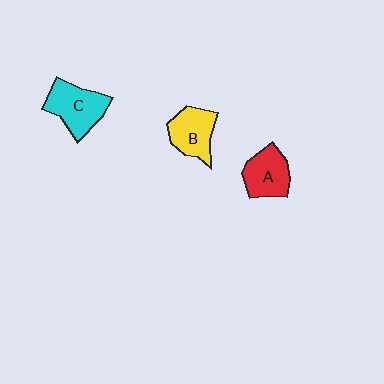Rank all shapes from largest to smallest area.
From largest to smallest: C (cyan), B (yellow), A (red).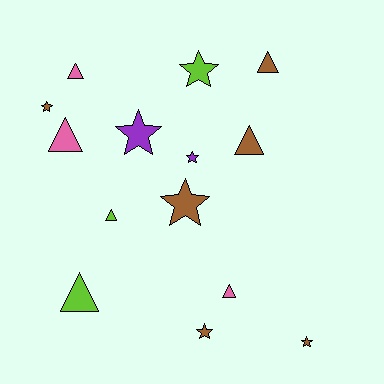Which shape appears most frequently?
Star, with 7 objects.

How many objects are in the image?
There are 14 objects.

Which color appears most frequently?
Brown, with 6 objects.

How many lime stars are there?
There is 1 lime star.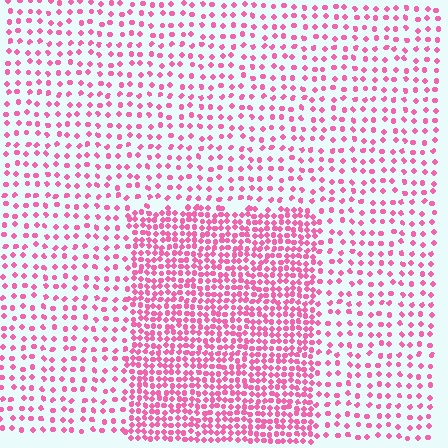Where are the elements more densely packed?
The elements are more densely packed inside the rectangle boundary.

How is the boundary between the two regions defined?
The boundary is defined by a change in element density (approximately 2.4x ratio). All elements are the same color, size, and shape.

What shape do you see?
I see a rectangle.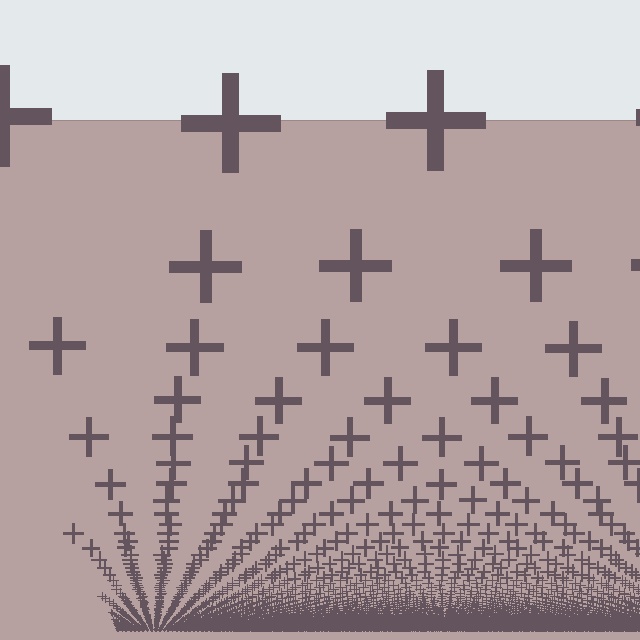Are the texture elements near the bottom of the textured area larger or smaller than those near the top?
Smaller. The gradient is inverted — elements near the bottom are smaller and denser.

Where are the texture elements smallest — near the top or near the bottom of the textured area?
Near the bottom.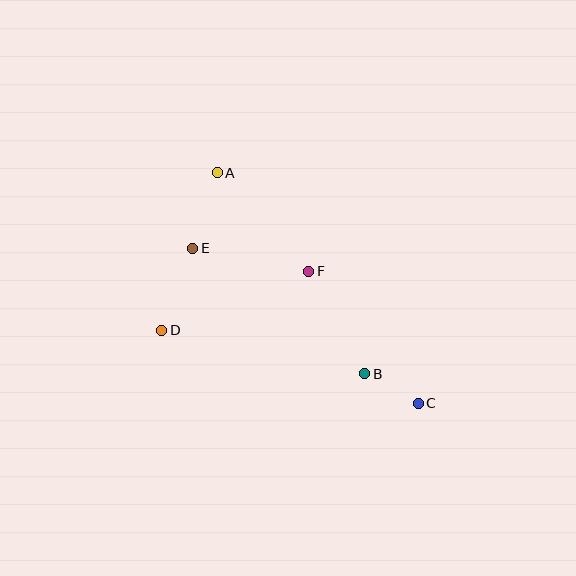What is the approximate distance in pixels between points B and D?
The distance between B and D is approximately 208 pixels.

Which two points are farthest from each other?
Points A and C are farthest from each other.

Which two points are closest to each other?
Points B and C are closest to each other.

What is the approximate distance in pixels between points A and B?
The distance between A and B is approximately 250 pixels.